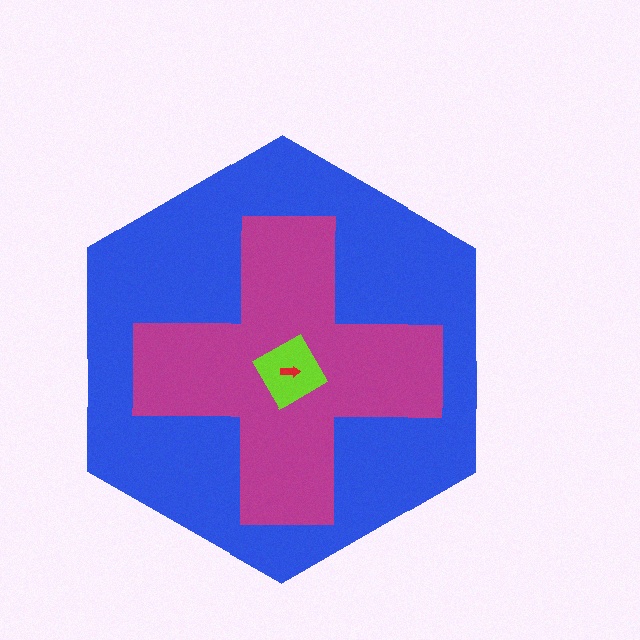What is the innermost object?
The red arrow.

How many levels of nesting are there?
4.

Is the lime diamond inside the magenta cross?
Yes.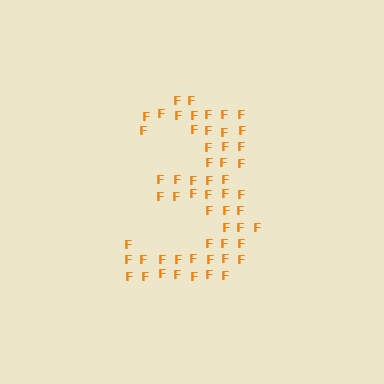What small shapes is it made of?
It is made of small letter F's.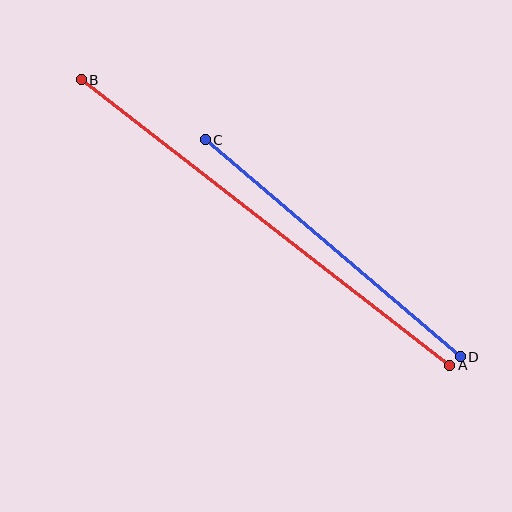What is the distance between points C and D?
The distance is approximately 335 pixels.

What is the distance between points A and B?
The distance is approximately 466 pixels.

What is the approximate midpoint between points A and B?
The midpoint is at approximately (265, 222) pixels.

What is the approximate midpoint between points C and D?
The midpoint is at approximately (333, 248) pixels.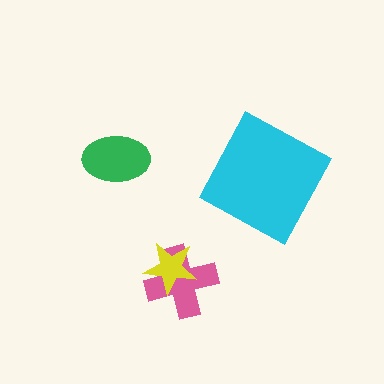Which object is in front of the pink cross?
The yellow star is in front of the pink cross.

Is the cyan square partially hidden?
No, no other shape covers it.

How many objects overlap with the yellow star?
1 object overlaps with the yellow star.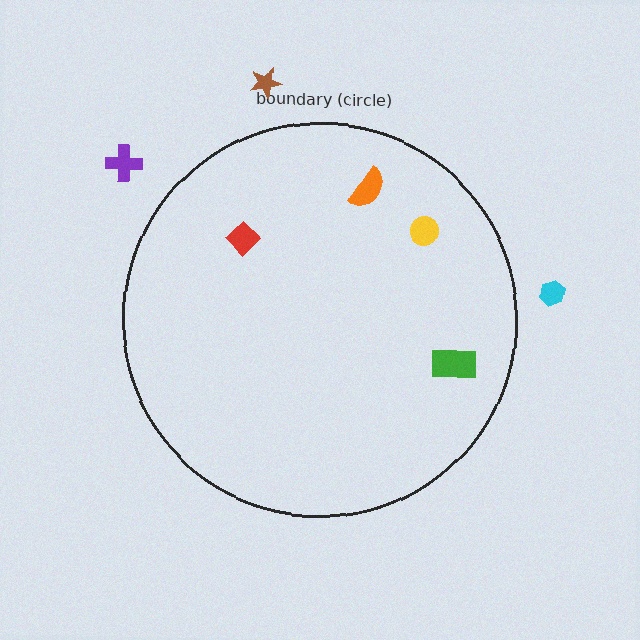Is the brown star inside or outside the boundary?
Outside.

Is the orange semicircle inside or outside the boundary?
Inside.